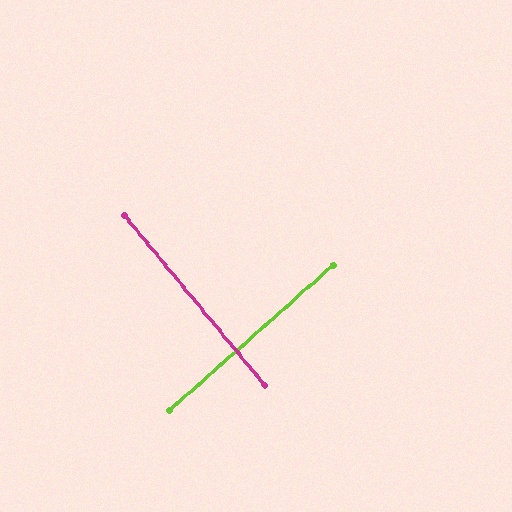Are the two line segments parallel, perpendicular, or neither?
Perpendicular — they meet at approximately 88°.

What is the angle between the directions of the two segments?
Approximately 88 degrees.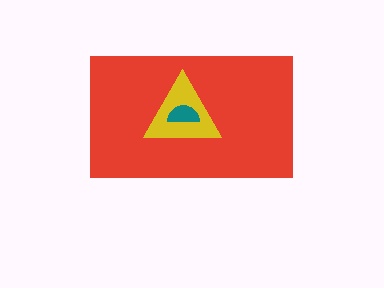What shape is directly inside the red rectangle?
The yellow triangle.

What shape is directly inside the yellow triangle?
The teal semicircle.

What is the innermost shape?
The teal semicircle.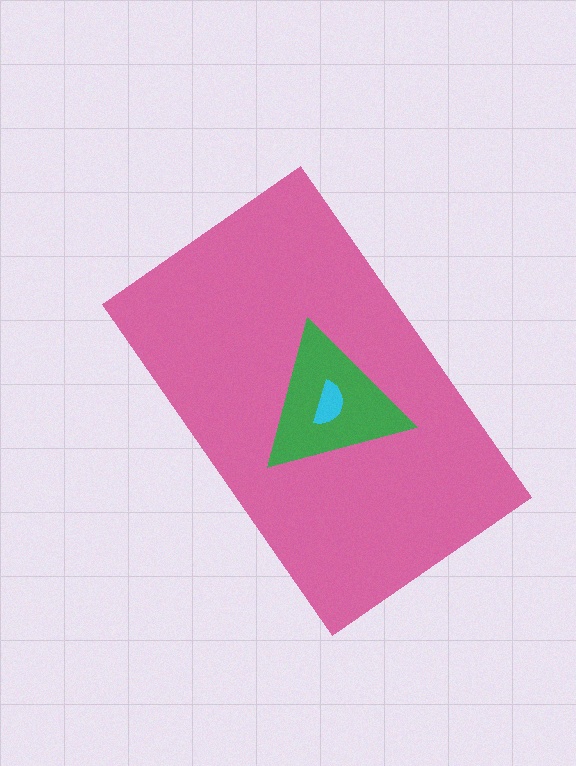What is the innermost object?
The cyan semicircle.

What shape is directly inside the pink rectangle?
The green triangle.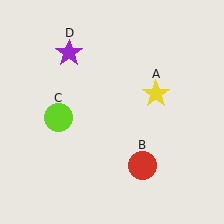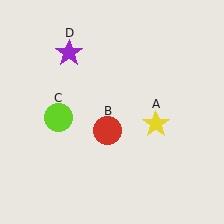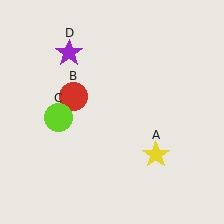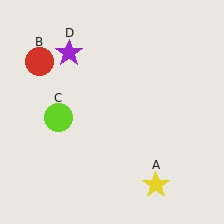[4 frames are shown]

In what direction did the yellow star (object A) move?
The yellow star (object A) moved down.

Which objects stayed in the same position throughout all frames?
Lime circle (object C) and purple star (object D) remained stationary.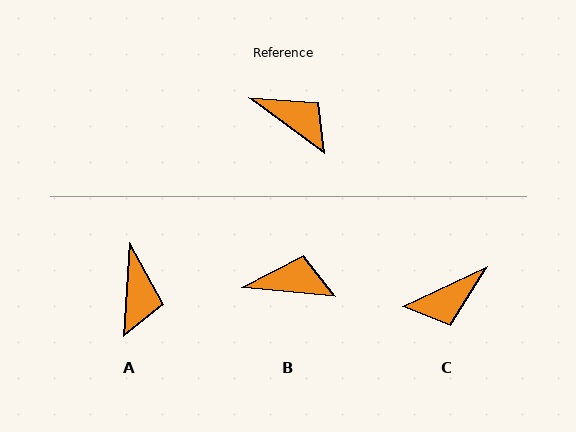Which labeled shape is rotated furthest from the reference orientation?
C, about 118 degrees away.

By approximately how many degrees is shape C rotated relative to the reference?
Approximately 118 degrees clockwise.